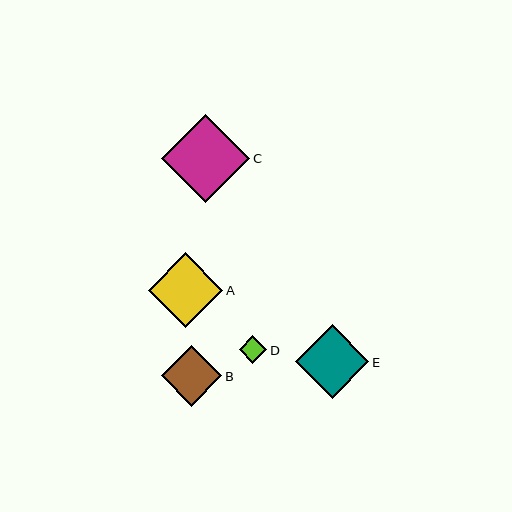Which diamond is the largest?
Diamond C is the largest with a size of approximately 88 pixels.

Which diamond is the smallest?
Diamond D is the smallest with a size of approximately 28 pixels.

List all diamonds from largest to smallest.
From largest to smallest: C, A, E, B, D.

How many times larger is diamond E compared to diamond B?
Diamond E is approximately 1.2 times the size of diamond B.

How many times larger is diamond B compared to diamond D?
Diamond B is approximately 2.2 times the size of diamond D.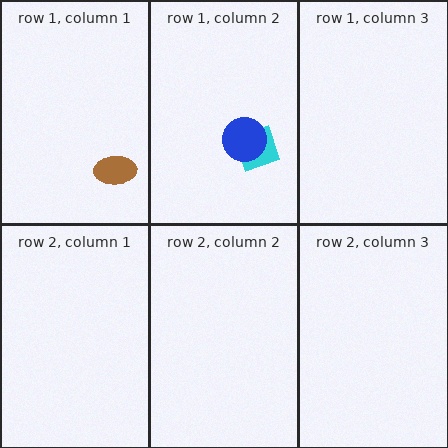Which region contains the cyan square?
The row 1, column 2 region.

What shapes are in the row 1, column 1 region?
The brown ellipse.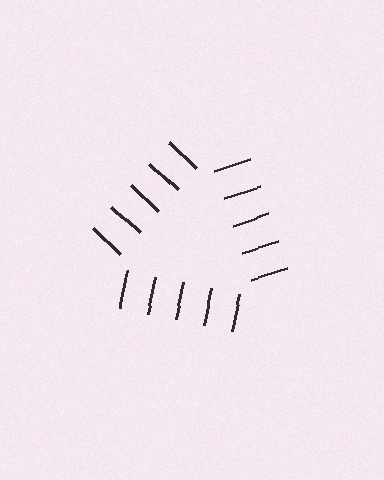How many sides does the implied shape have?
3 sides — the line-ends trace a triangle.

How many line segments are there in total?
15 — 5 along each of the 3 edges.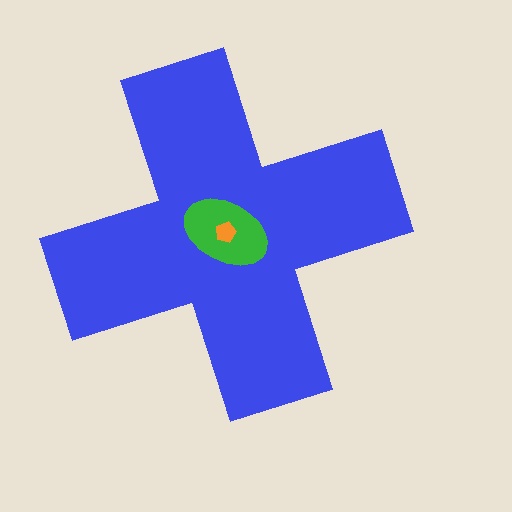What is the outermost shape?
The blue cross.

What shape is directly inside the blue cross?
The green ellipse.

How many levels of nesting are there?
3.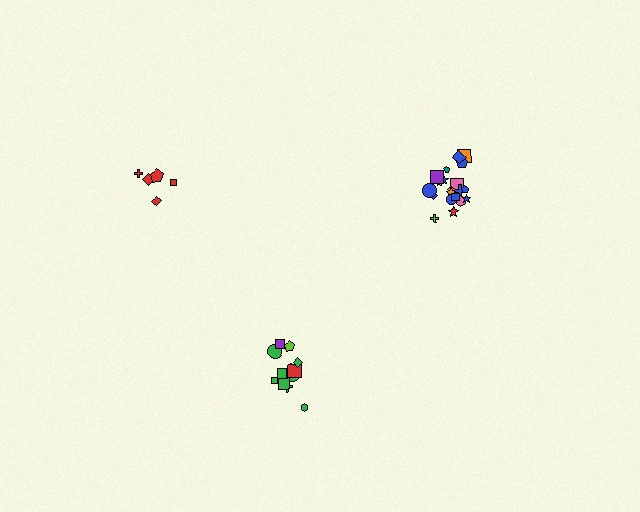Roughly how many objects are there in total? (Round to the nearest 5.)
Roughly 40 objects in total.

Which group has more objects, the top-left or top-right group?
The top-right group.